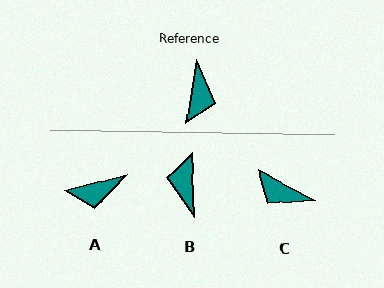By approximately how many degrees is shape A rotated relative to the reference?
Approximately 66 degrees clockwise.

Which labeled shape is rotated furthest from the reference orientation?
B, about 169 degrees away.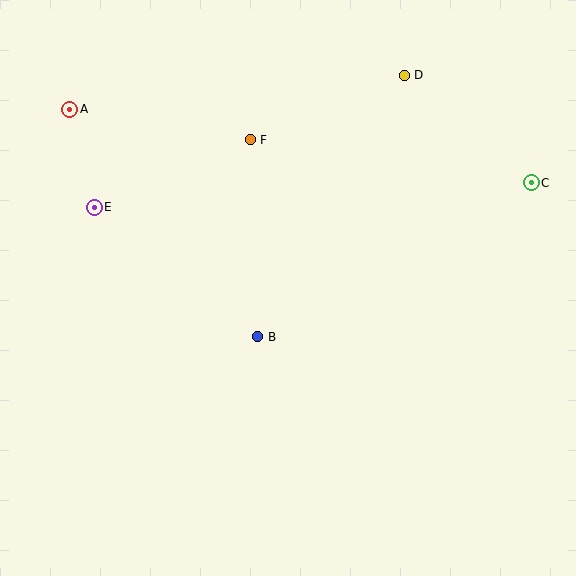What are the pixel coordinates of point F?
Point F is at (250, 140).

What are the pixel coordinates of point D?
Point D is at (404, 75).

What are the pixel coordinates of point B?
Point B is at (258, 337).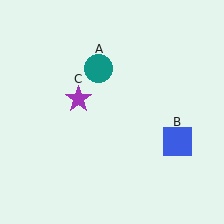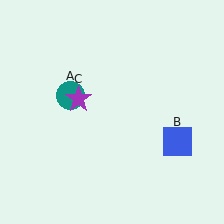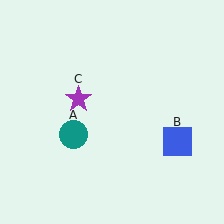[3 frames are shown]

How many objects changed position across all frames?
1 object changed position: teal circle (object A).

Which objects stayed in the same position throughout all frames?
Blue square (object B) and purple star (object C) remained stationary.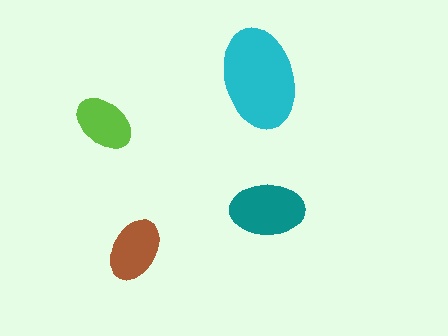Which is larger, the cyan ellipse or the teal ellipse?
The cyan one.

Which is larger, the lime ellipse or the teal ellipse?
The teal one.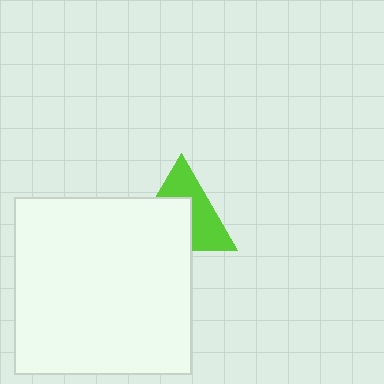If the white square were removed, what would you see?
You would see the complete lime triangle.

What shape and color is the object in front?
The object in front is a white square.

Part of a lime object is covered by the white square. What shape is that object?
It is a triangle.